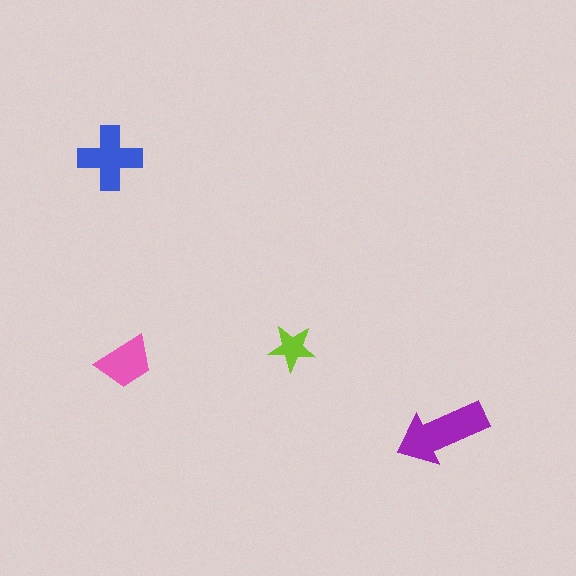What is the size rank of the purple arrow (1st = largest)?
1st.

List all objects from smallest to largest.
The lime star, the pink trapezoid, the blue cross, the purple arrow.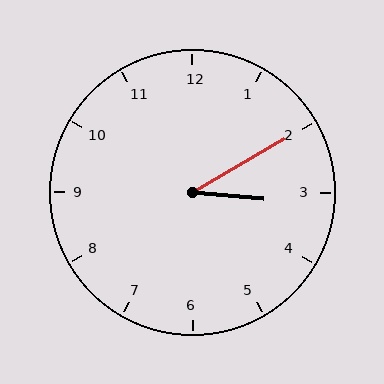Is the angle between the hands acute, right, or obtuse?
It is acute.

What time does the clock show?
3:10.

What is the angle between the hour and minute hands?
Approximately 35 degrees.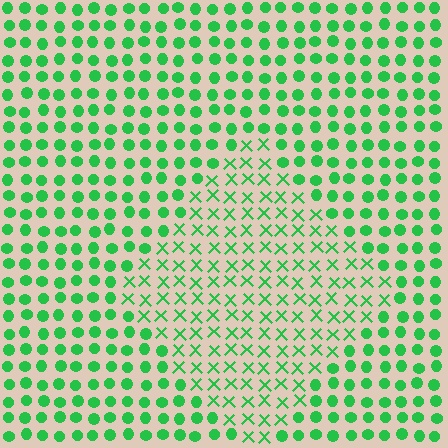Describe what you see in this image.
The image is filled with small green elements arranged in a uniform grid. A diamond-shaped region contains X marks, while the surrounding area contains circles. The boundary is defined purely by the change in element shape.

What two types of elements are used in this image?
The image uses X marks inside the diamond region and circles outside it.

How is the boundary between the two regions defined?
The boundary is defined by a change in element shape: X marks inside vs. circles outside. All elements share the same color and spacing.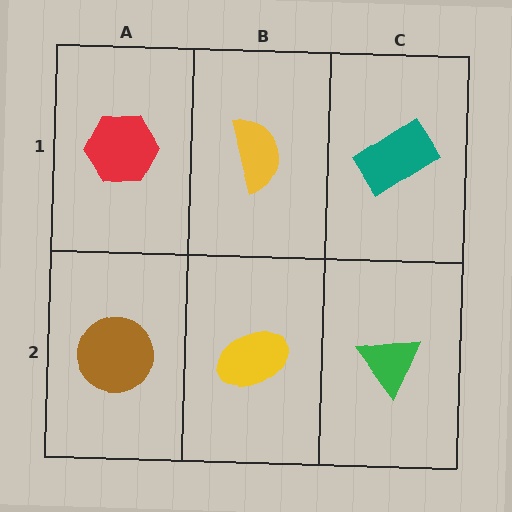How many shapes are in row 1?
3 shapes.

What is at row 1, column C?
A teal rectangle.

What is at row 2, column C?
A green triangle.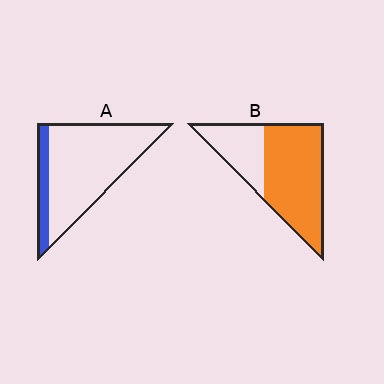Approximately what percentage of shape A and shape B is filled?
A is approximately 15% and B is approximately 70%.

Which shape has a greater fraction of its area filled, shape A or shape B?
Shape B.